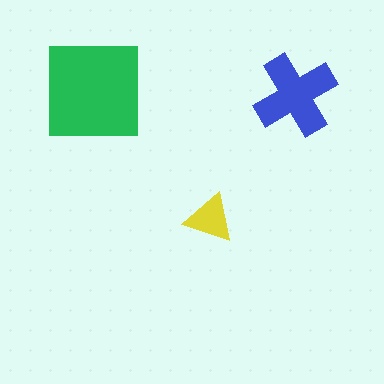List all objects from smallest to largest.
The yellow triangle, the blue cross, the green square.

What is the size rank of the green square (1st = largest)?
1st.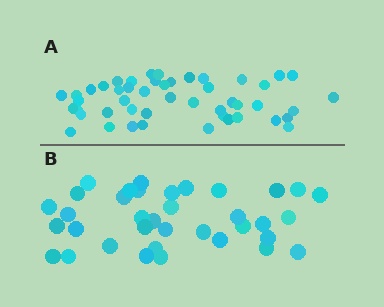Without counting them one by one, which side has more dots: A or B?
Region A (the top region) has more dots.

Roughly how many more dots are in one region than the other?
Region A has roughly 12 or so more dots than region B.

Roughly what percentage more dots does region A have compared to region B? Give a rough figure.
About 35% more.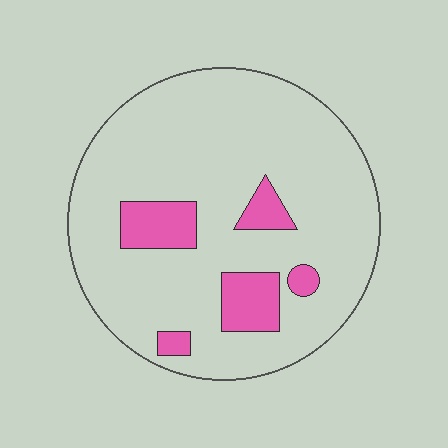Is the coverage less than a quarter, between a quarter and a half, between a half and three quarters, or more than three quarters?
Less than a quarter.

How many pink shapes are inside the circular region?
5.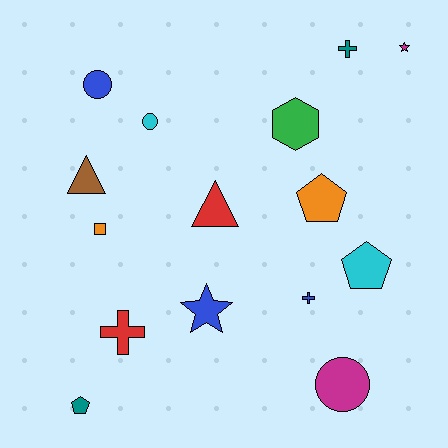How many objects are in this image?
There are 15 objects.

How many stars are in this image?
There are 2 stars.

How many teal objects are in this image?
There are 2 teal objects.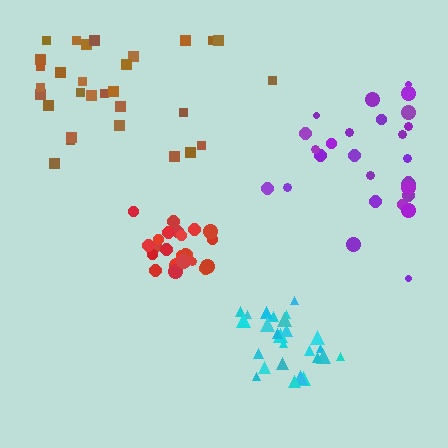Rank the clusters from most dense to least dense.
red, cyan, purple, brown.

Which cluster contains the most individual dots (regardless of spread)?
Brown (31).